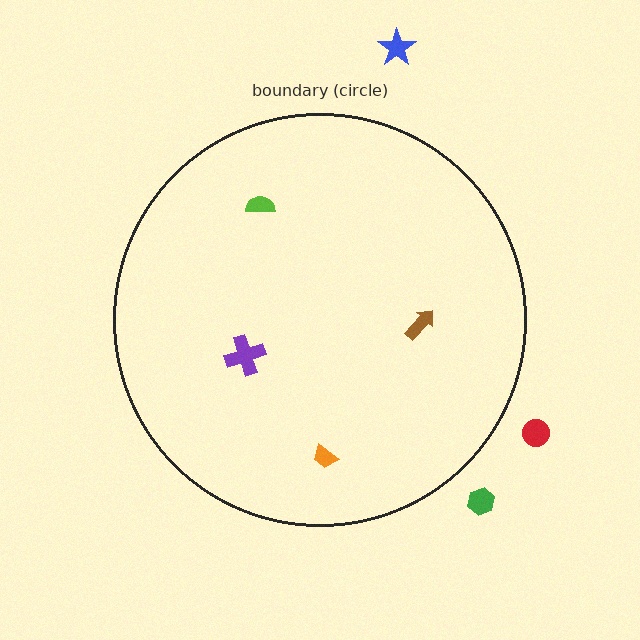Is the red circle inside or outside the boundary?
Outside.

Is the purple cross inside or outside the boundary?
Inside.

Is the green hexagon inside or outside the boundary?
Outside.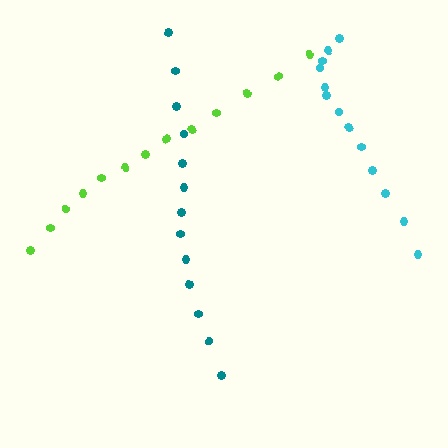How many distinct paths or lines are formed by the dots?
There are 3 distinct paths.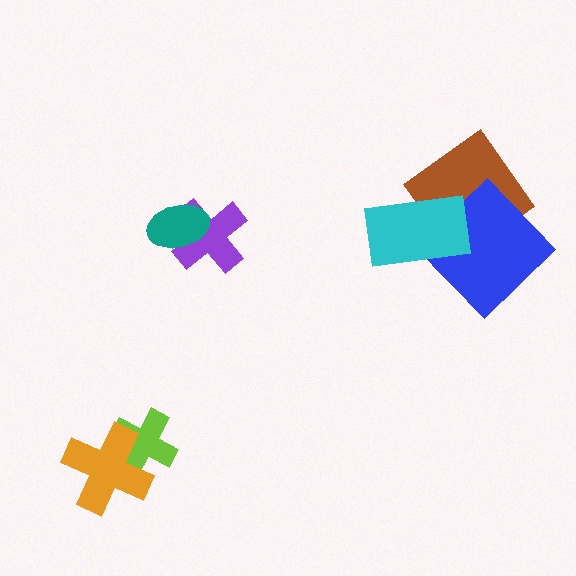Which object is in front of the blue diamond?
The cyan rectangle is in front of the blue diamond.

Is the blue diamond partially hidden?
Yes, it is partially covered by another shape.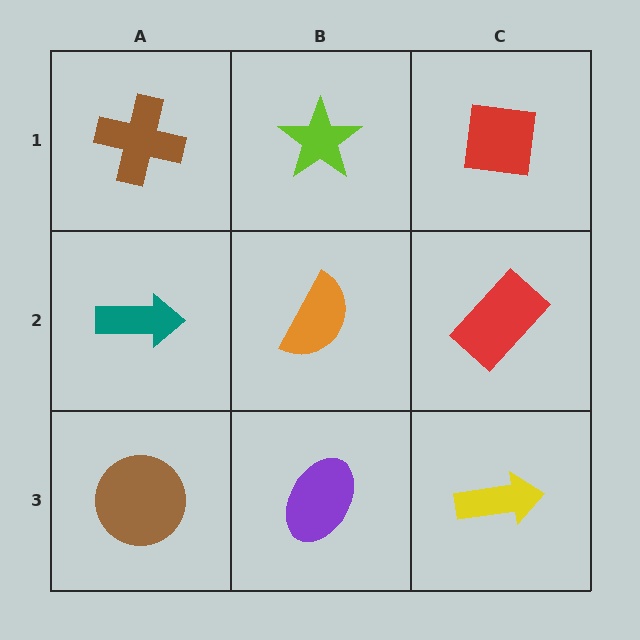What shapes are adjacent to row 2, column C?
A red square (row 1, column C), a yellow arrow (row 3, column C), an orange semicircle (row 2, column B).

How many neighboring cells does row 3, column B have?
3.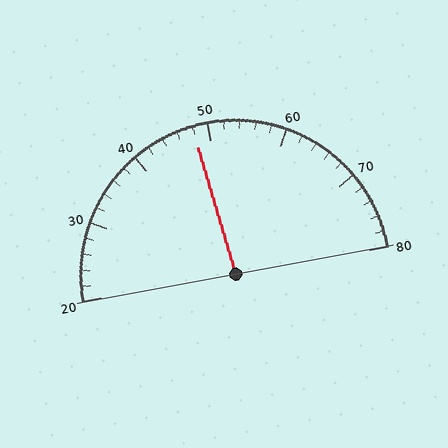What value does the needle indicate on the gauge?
The needle indicates approximately 48.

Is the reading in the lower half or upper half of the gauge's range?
The reading is in the lower half of the range (20 to 80).